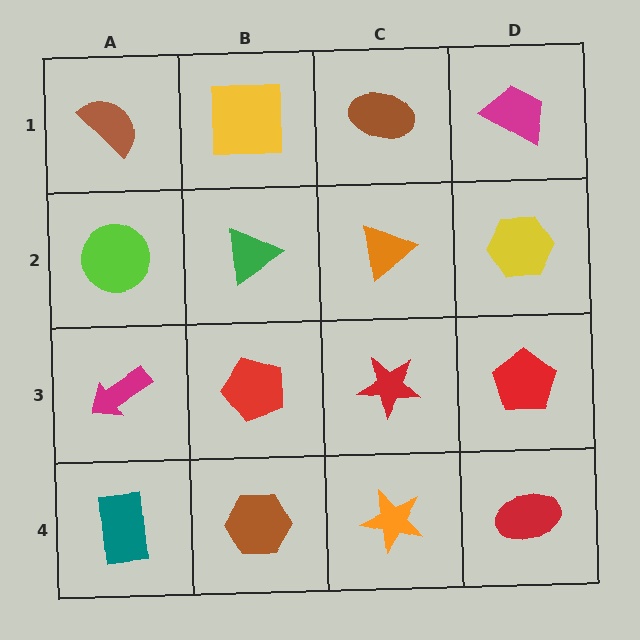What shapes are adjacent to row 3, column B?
A green triangle (row 2, column B), a brown hexagon (row 4, column B), a magenta arrow (row 3, column A), a red star (row 3, column C).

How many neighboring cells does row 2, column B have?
4.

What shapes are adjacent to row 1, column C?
An orange triangle (row 2, column C), a yellow square (row 1, column B), a magenta trapezoid (row 1, column D).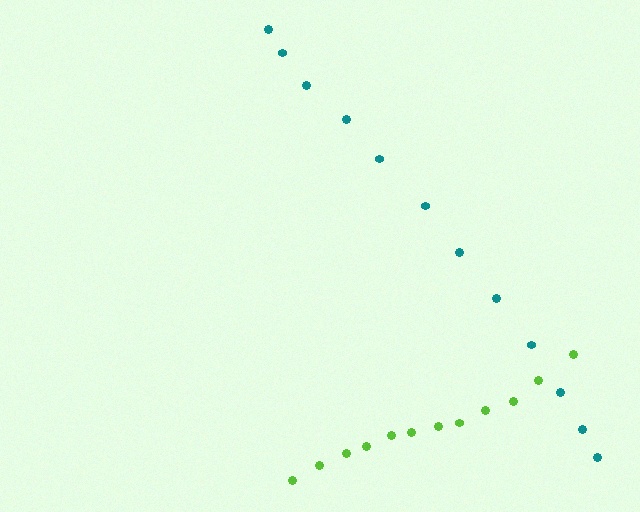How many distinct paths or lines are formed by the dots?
There are 2 distinct paths.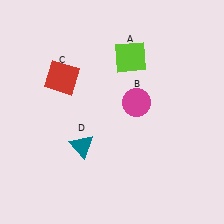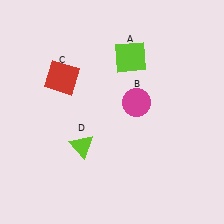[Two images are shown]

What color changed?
The triangle (D) changed from teal in Image 1 to lime in Image 2.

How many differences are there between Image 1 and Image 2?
There is 1 difference between the two images.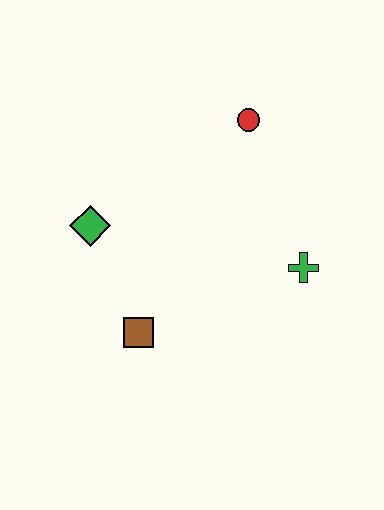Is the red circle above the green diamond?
Yes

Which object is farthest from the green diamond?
The green cross is farthest from the green diamond.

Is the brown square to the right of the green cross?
No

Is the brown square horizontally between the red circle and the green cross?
No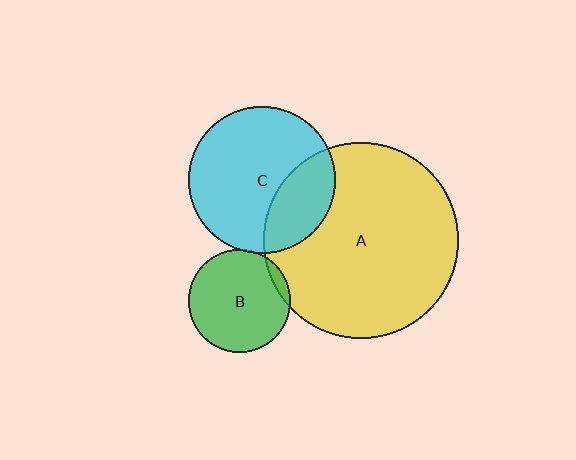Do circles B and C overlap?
Yes.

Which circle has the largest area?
Circle A (yellow).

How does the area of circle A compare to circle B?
Approximately 3.7 times.